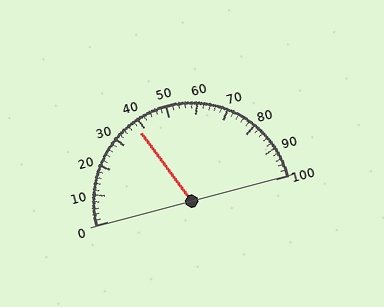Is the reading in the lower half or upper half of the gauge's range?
The reading is in the lower half of the range (0 to 100).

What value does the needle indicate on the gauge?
The needle indicates approximately 38.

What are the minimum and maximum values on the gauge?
The gauge ranges from 0 to 100.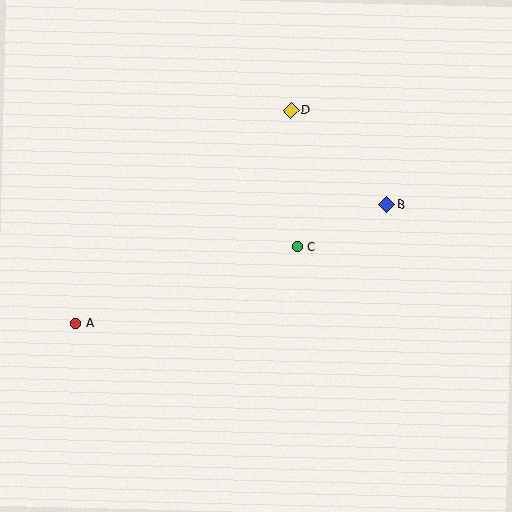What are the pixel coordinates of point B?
Point B is at (387, 204).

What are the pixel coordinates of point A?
Point A is at (76, 323).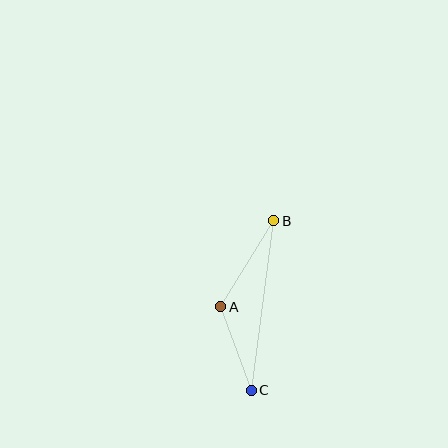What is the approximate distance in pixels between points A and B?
The distance between A and B is approximately 101 pixels.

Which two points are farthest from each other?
Points B and C are farthest from each other.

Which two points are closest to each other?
Points A and C are closest to each other.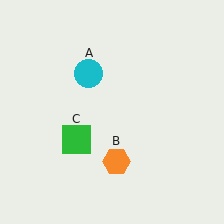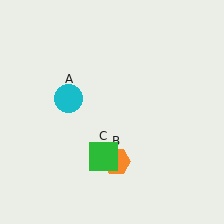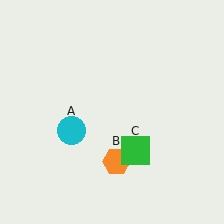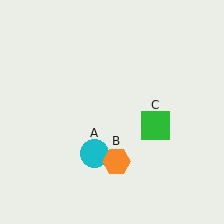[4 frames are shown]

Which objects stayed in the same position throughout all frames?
Orange hexagon (object B) remained stationary.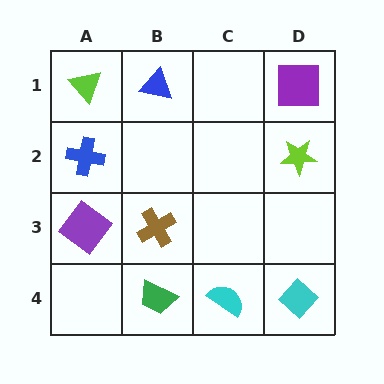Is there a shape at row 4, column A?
No, that cell is empty.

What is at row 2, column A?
A blue cross.